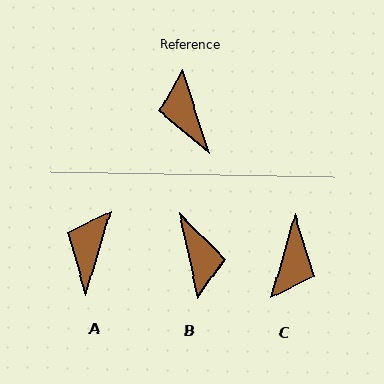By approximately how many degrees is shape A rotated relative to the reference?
Approximately 34 degrees clockwise.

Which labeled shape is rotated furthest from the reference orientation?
B, about 175 degrees away.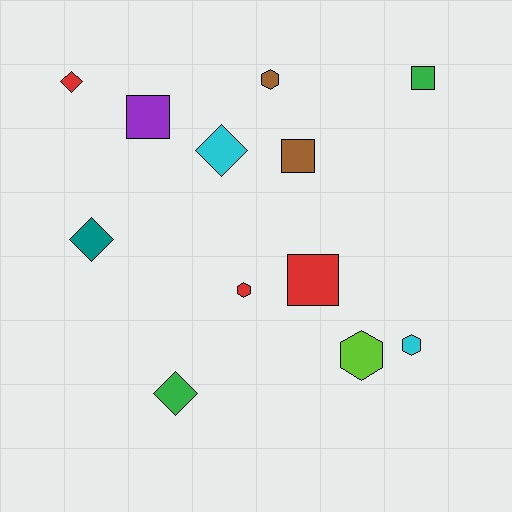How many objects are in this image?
There are 12 objects.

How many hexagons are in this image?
There are 4 hexagons.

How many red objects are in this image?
There are 3 red objects.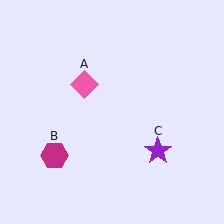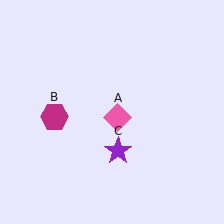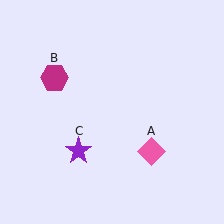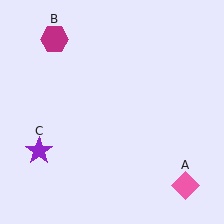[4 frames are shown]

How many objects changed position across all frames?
3 objects changed position: pink diamond (object A), magenta hexagon (object B), purple star (object C).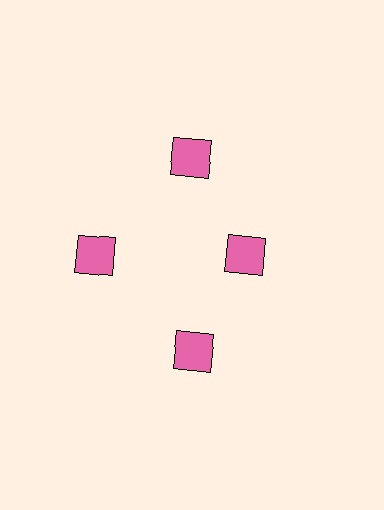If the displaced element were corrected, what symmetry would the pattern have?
It would have 4-fold rotational symmetry — the pattern would map onto itself every 90 degrees.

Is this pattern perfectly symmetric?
No. The 4 pink squares are arranged in a ring, but one element near the 3 o'clock position is pulled inward toward the center, breaking the 4-fold rotational symmetry.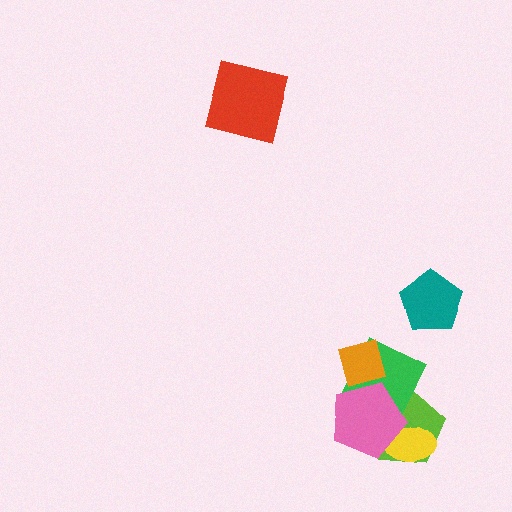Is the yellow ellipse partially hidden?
Yes, it is partially covered by another shape.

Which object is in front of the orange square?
The pink pentagon is in front of the orange square.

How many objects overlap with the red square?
0 objects overlap with the red square.